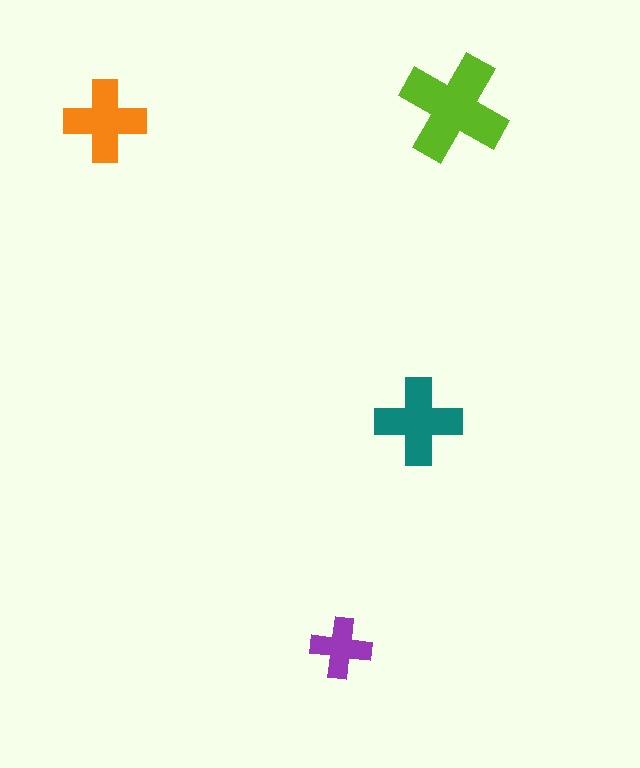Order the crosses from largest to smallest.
the lime one, the teal one, the orange one, the purple one.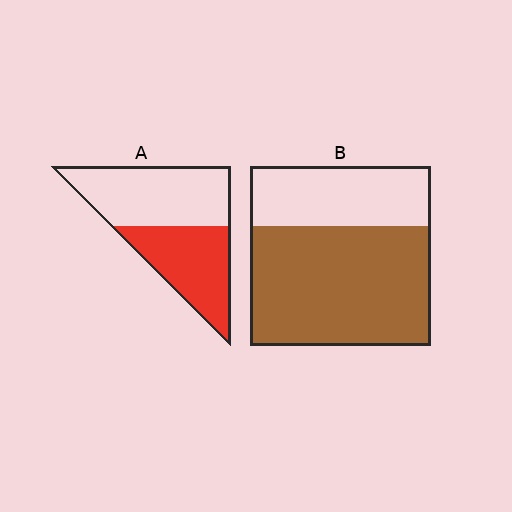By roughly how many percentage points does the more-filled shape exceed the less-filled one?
By roughly 20 percentage points (B over A).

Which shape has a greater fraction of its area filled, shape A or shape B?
Shape B.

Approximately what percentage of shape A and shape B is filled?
A is approximately 45% and B is approximately 65%.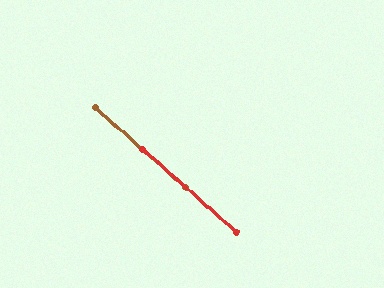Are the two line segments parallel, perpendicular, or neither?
Parallel — their directions differ by only 0.1°.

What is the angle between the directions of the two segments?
Approximately 0 degrees.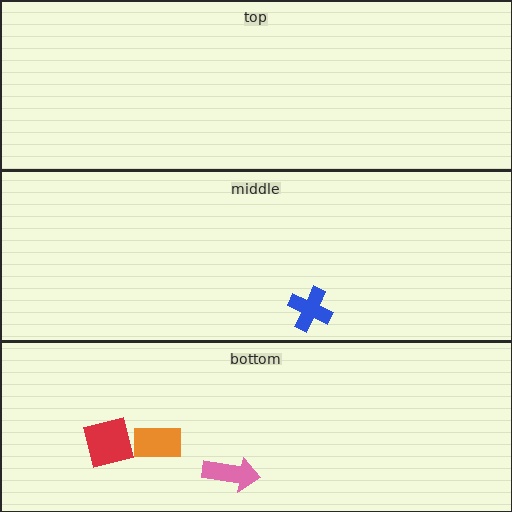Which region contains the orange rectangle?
The bottom region.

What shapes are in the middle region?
The blue cross.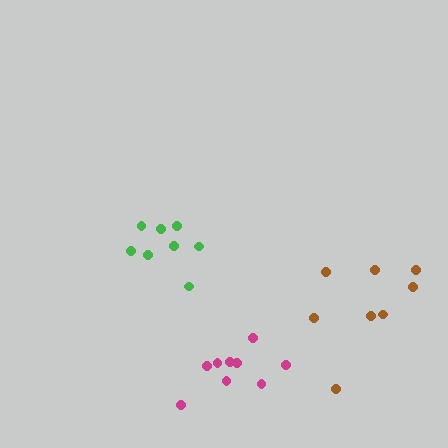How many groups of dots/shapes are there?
There are 3 groups.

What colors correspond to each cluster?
The clusters are colored: green, brown, magenta.